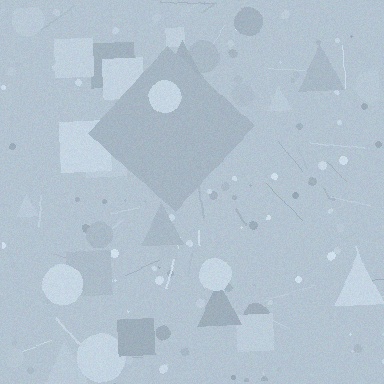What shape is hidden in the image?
A diamond is hidden in the image.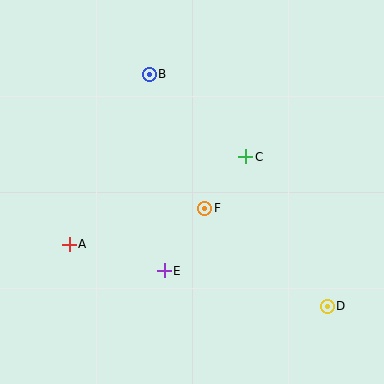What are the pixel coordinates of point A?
Point A is at (69, 244).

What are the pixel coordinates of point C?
Point C is at (246, 157).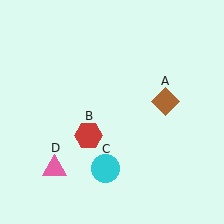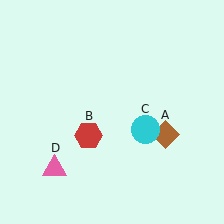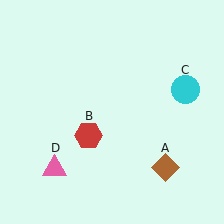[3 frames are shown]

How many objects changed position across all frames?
2 objects changed position: brown diamond (object A), cyan circle (object C).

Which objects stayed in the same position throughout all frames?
Red hexagon (object B) and pink triangle (object D) remained stationary.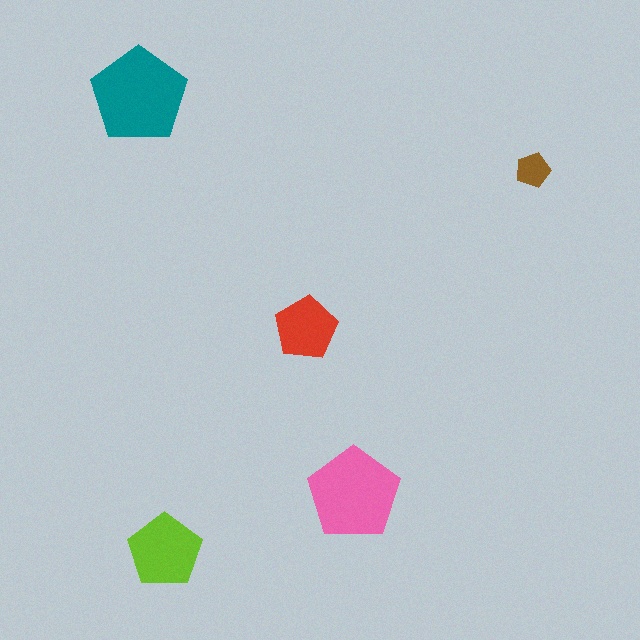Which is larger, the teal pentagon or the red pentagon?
The teal one.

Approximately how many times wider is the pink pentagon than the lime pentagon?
About 1.5 times wider.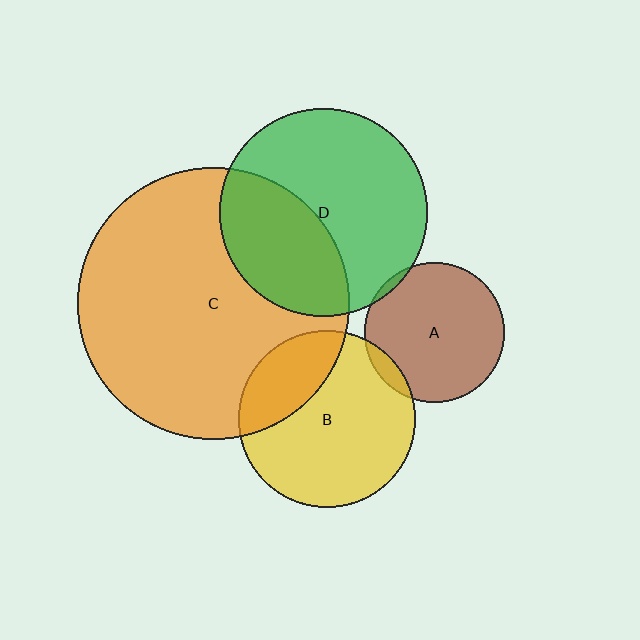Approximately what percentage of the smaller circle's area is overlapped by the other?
Approximately 40%.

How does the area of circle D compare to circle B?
Approximately 1.4 times.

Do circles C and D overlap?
Yes.